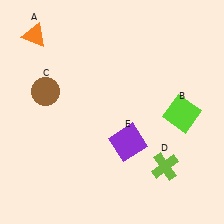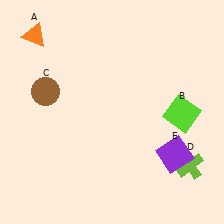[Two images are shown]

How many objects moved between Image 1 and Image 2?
2 objects moved between the two images.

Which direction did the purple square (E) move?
The purple square (E) moved right.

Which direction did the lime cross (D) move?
The lime cross (D) moved right.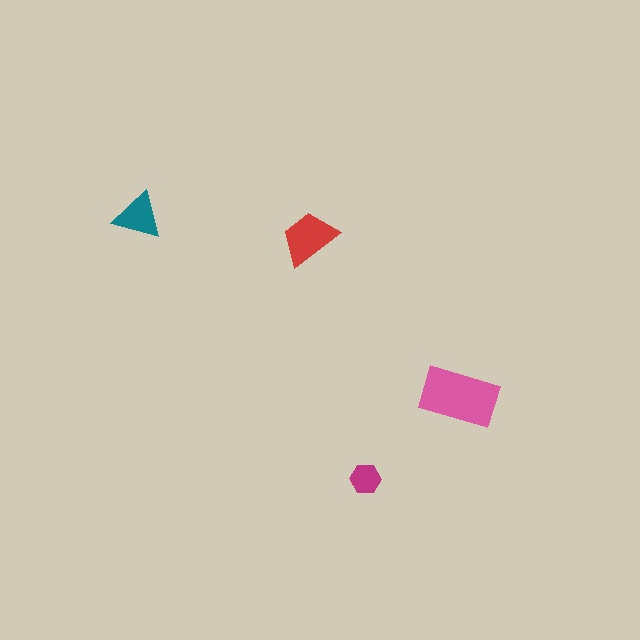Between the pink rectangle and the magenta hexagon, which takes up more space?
The pink rectangle.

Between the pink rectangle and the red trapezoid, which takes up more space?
The pink rectangle.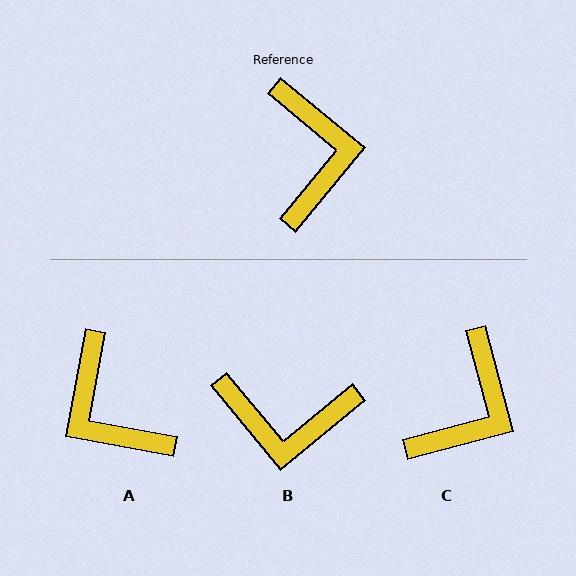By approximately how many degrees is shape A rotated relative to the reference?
Approximately 151 degrees clockwise.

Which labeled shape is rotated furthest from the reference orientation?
A, about 151 degrees away.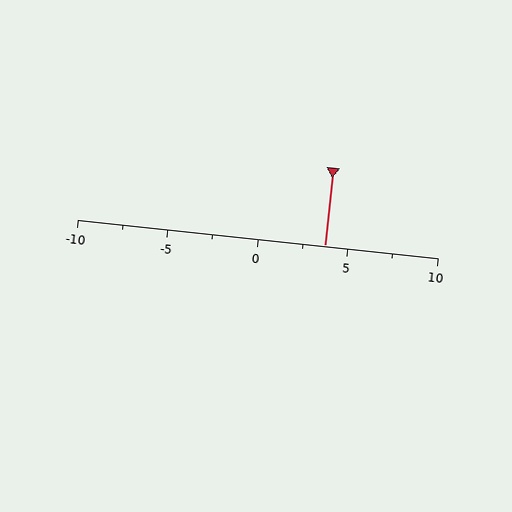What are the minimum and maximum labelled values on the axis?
The axis runs from -10 to 10.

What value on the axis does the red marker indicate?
The marker indicates approximately 3.8.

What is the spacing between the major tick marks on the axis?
The major ticks are spaced 5 apart.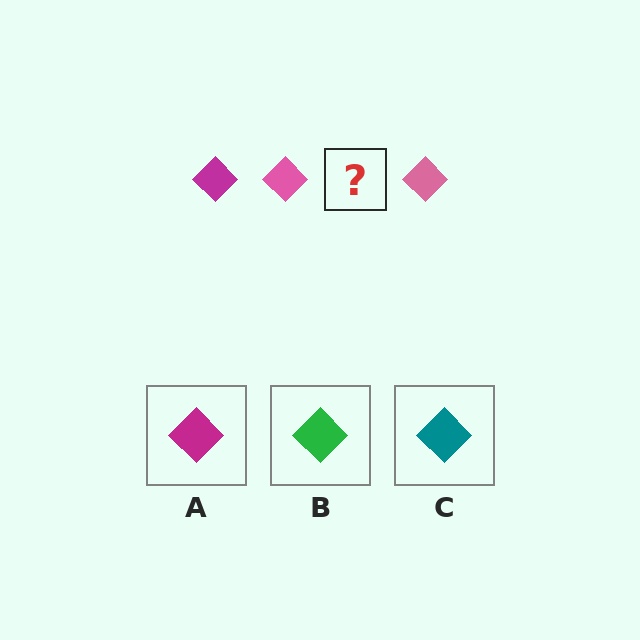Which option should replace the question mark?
Option A.